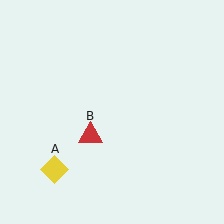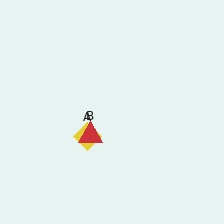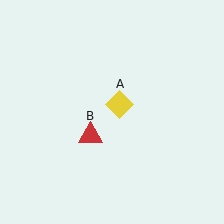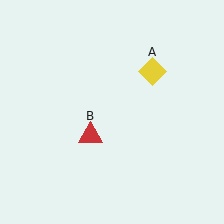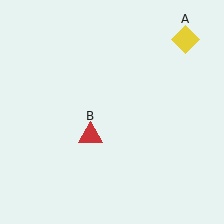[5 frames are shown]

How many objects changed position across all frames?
1 object changed position: yellow diamond (object A).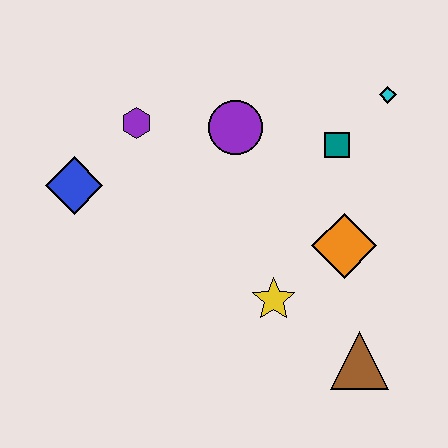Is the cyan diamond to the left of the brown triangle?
No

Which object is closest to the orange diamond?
The yellow star is closest to the orange diamond.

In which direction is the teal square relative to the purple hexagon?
The teal square is to the right of the purple hexagon.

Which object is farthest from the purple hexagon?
The brown triangle is farthest from the purple hexagon.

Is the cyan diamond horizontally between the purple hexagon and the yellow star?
No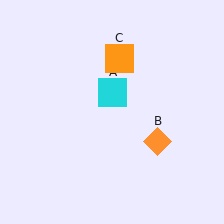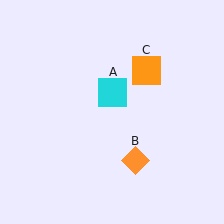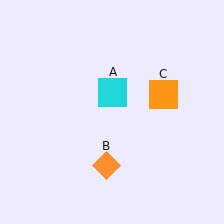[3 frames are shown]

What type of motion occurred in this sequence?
The orange diamond (object B), orange square (object C) rotated clockwise around the center of the scene.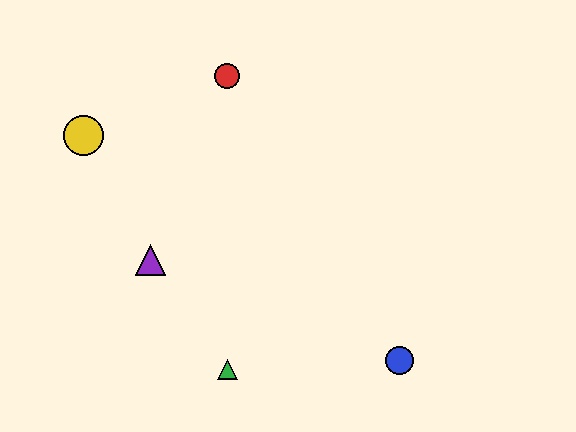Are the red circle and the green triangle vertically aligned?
Yes, both are at x≈227.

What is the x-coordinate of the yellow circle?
The yellow circle is at x≈83.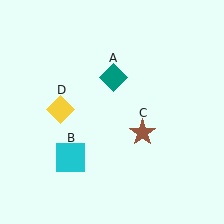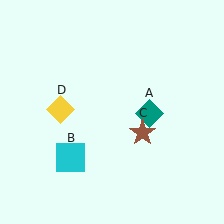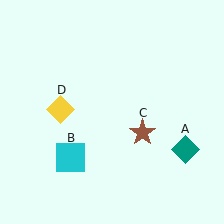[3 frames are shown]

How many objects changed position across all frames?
1 object changed position: teal diamond (object A).